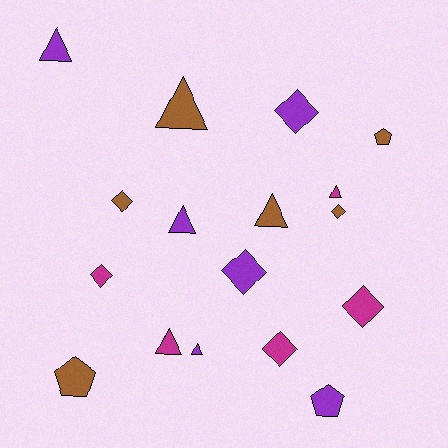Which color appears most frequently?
Purple, with 6 objects.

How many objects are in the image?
There are 17 objects.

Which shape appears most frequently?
Triangle, with 7 objects.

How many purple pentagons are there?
There is 1 purple pentagon.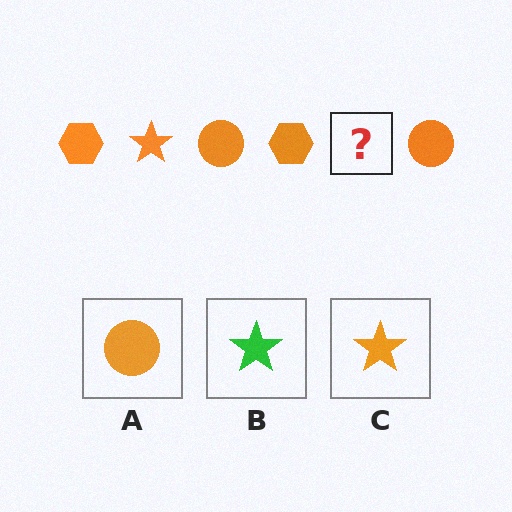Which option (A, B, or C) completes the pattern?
C.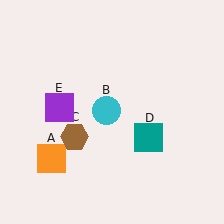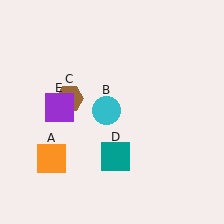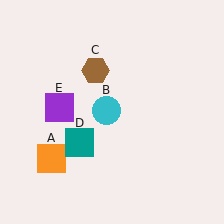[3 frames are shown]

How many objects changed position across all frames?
2 objects changed position: brown hexagon (object C), teal square (object D).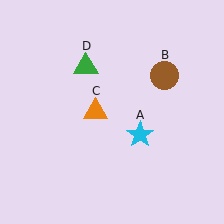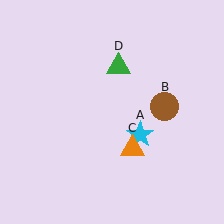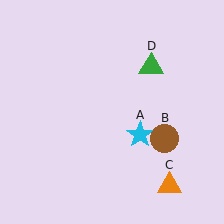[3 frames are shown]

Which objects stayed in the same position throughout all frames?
Cyan star (object A) remained stationary.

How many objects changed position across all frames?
3 objects changed position: brown circle (object B), orange triangle (object C), green triangle (object D).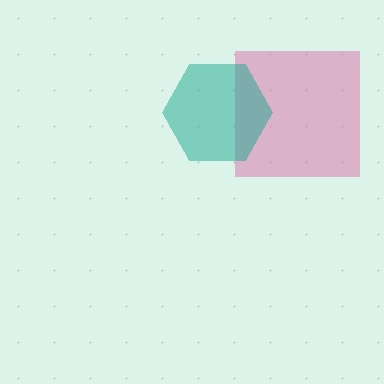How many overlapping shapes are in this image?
There are 2 overlapping shapes in the image.